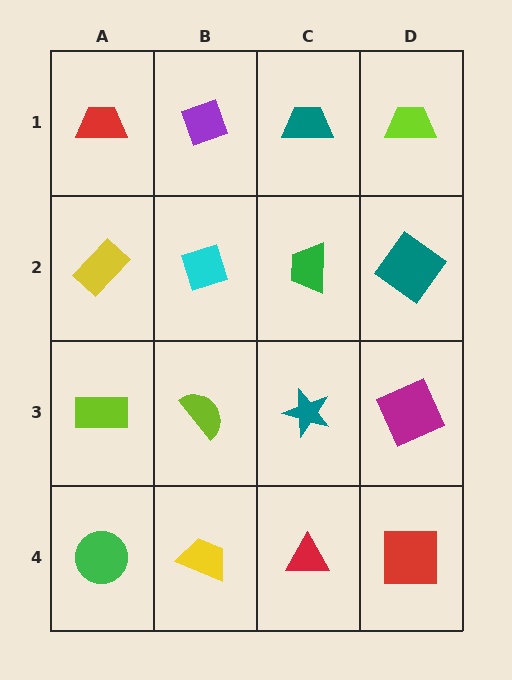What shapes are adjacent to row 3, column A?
A yellow rectangle (row 2, column A), a green circle (row 4, column A), a lime semicircle (row 3, column B).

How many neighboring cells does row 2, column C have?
4.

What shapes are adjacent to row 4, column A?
A lime rectangle (row 3, column A), a yellow trapezoid (row 4, column B).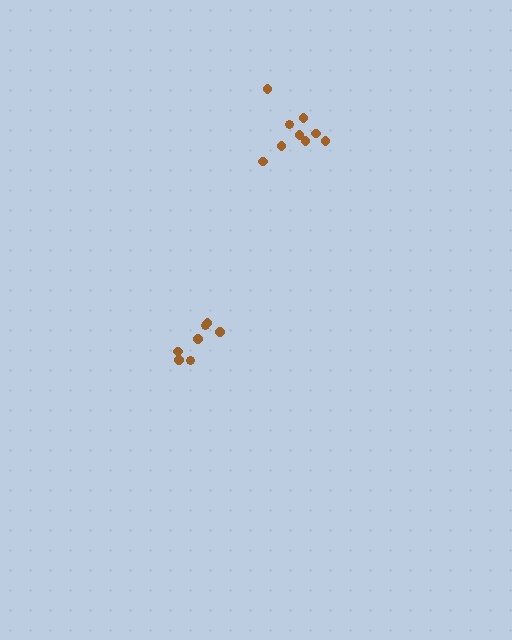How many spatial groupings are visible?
There are 2 spatial groupings.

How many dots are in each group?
Group 1: 7 dots, Group 2: 9 dots (16 total).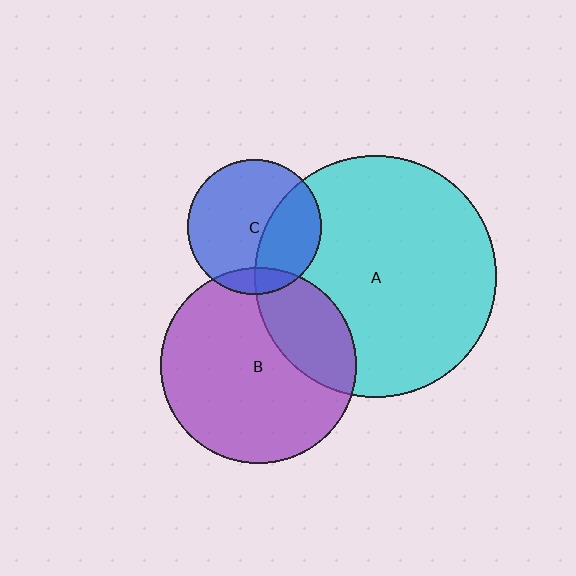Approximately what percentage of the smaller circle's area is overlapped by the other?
Approximately 25%.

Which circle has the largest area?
Circle A (cyan).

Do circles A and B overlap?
Yes.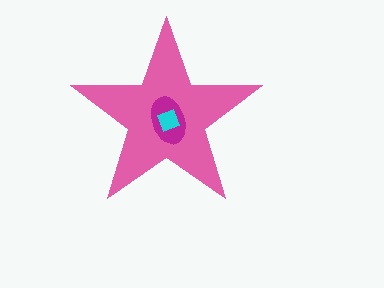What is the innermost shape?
The cyan diamond.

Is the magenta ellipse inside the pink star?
Yes.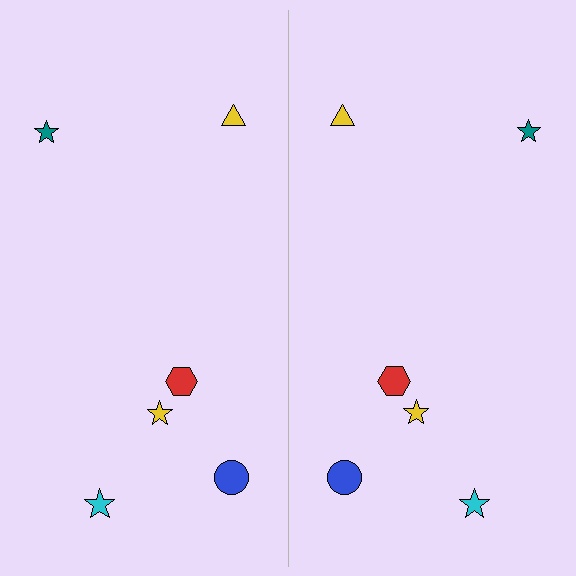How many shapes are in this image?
There are 12 shapes in this image.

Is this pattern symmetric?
Yes, this pattern has bilateral (reflection) symmetry.